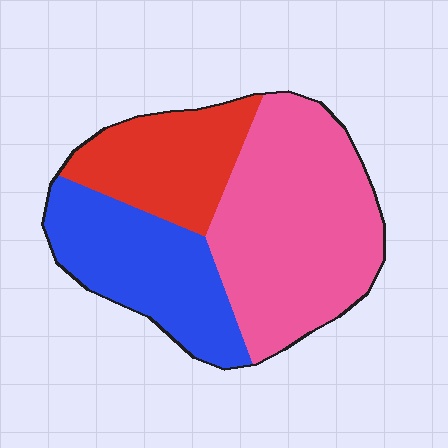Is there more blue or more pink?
Pink.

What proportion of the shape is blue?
Blue covers around 30% of the shape.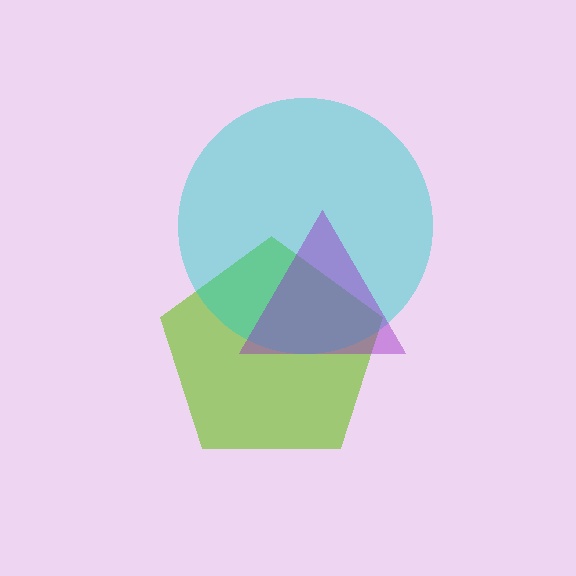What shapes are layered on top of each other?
The layered shapes are: a lime pentagon, a cyan circle, a purple triangle.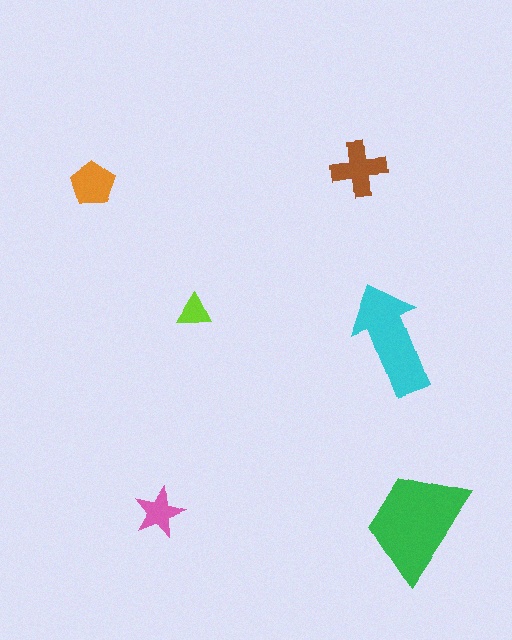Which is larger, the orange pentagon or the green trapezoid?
The green trapezoid.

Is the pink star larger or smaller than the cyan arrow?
Smaller.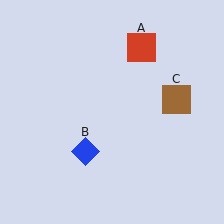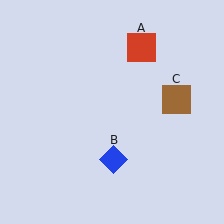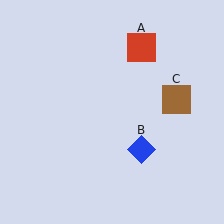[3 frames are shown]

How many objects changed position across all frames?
1 object changed position: blue diamond (object B).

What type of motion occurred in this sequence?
The blue diamond (object B) rotated counterclockwise around the center of the scene.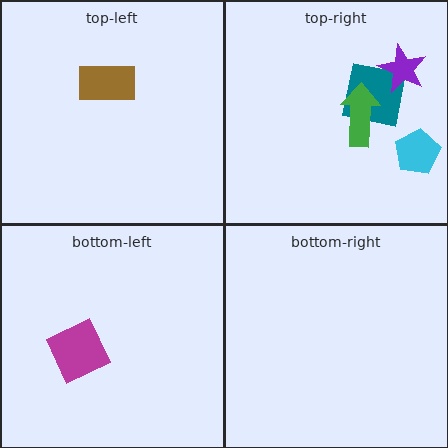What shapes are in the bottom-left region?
The magenta diamond.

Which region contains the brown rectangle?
The top-left region.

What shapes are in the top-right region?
The cyan pentagon, the teal square, the green arrow, the purple star.